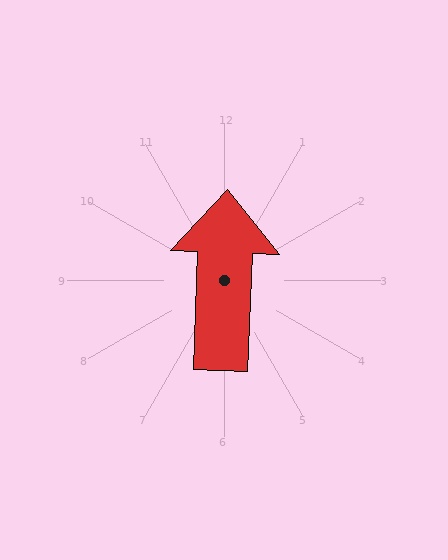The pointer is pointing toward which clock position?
Roughly 12 o'clock.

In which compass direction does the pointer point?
North.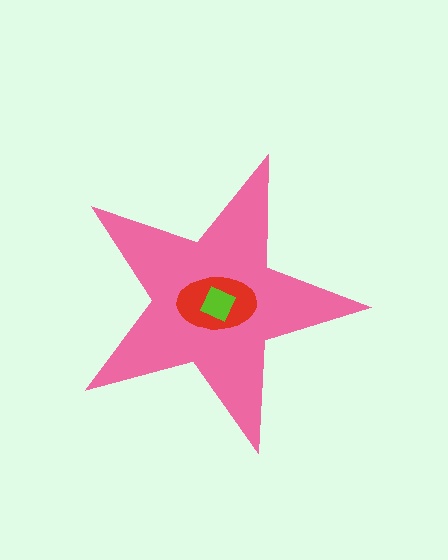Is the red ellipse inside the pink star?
Yes.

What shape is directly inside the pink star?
The red ellipse.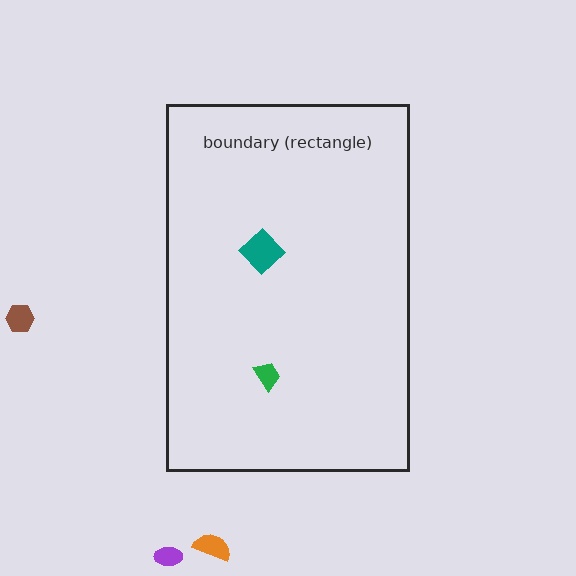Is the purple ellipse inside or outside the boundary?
Outside.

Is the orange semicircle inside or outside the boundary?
Outside.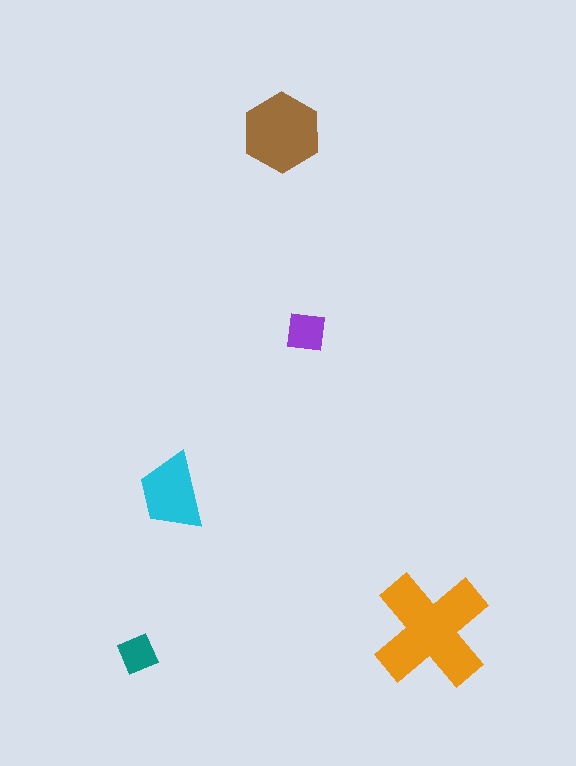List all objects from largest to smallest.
The orange cross, the brown hexagon, the cyan trapezoid, the purple square, the teal diamond.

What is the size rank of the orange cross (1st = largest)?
1st.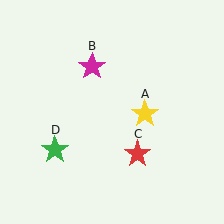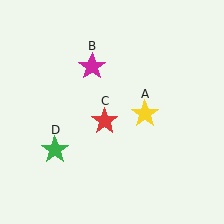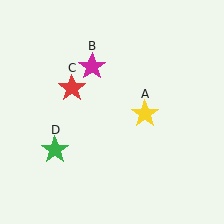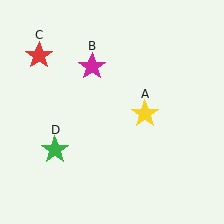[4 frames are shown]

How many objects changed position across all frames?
1 object changed position: red star (object C).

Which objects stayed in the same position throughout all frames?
Yellow star (object A) and magenta star (object B) and green star (object D) remained stationary.